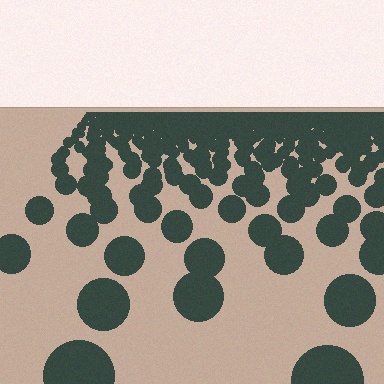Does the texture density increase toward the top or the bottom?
Density increases toward the top.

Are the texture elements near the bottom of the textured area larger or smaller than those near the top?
Larger. Near the bottom, elements are closer to the viewer and appear at a bigger on-screen size.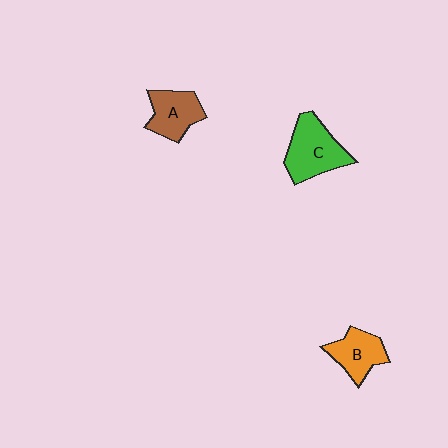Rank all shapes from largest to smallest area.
From largest to smallest: C (green), A (brown), B (orange).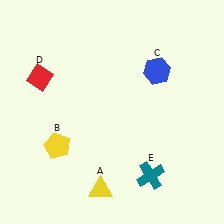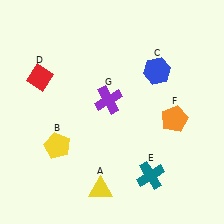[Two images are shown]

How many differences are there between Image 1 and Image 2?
There are 2 differences between the two images.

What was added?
An orange pentagon (F), a purple cross (G) were added in Image 2.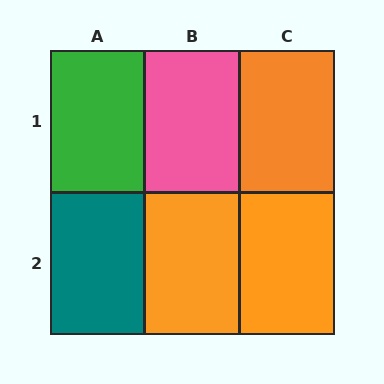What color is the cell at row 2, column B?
Orange.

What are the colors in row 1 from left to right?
Green, pink, orange.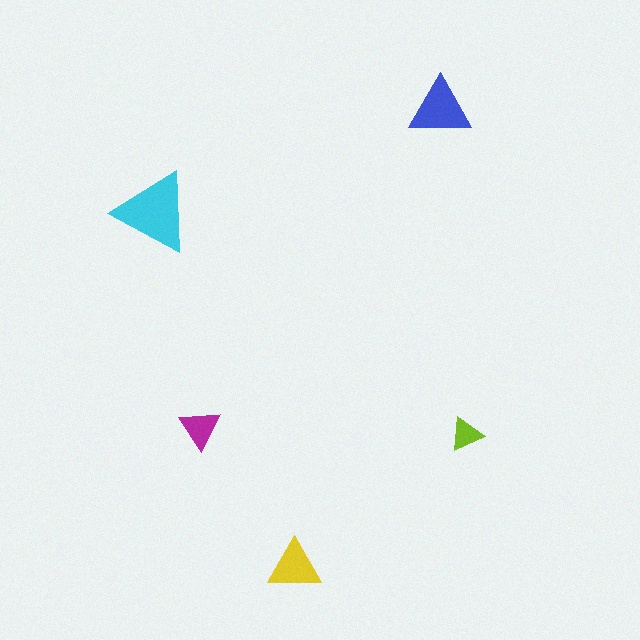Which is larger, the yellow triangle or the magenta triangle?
The yellow one.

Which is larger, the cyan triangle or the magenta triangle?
The cyan one.